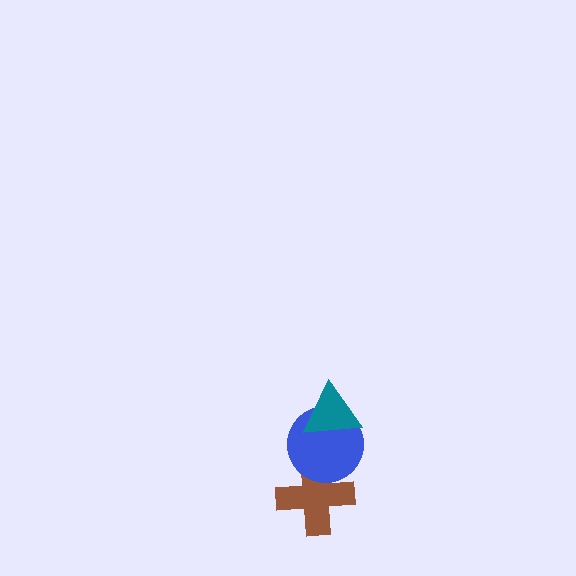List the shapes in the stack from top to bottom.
From top to bottom: the teal triangle, the blue circle, the brown cross.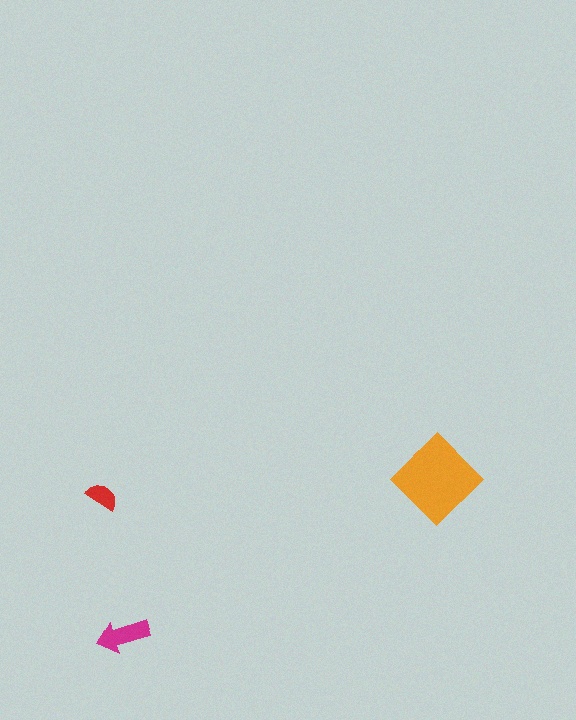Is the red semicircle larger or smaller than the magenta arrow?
Smaller.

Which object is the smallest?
The red semicircle.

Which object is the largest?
The orange diamond.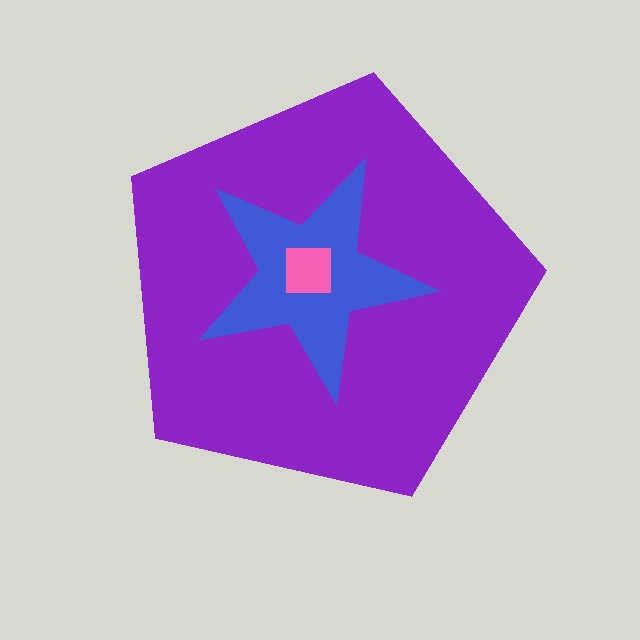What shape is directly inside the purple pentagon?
The blue star.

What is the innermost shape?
The pink square.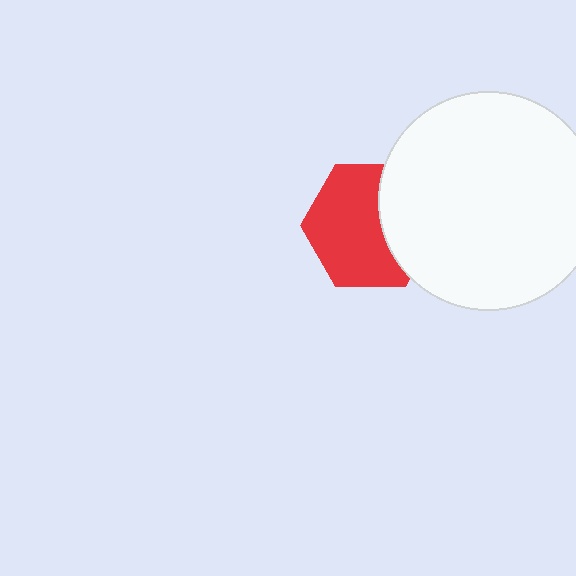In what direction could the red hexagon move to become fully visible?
The red hexagon could move left. That would shift it out from behind the white circle entirely.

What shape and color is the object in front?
The object in front is a white circle.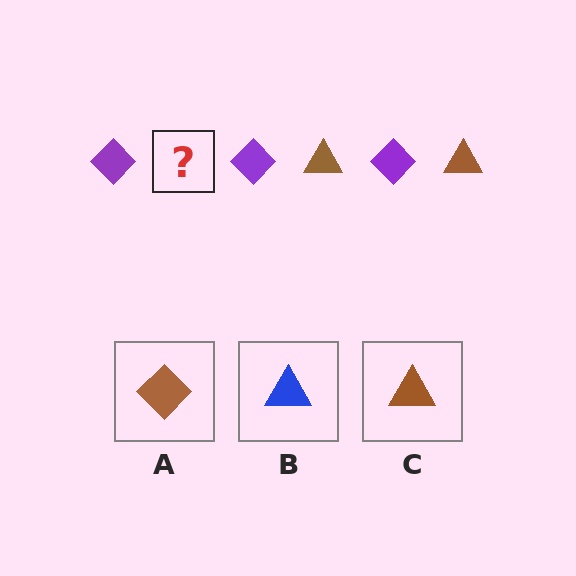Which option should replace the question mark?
Option C.